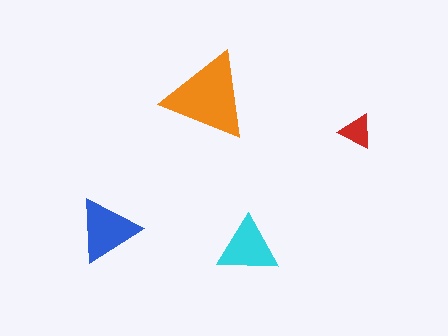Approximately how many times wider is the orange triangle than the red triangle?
About 2.5 times wider.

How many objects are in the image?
There are 4 objects in the image.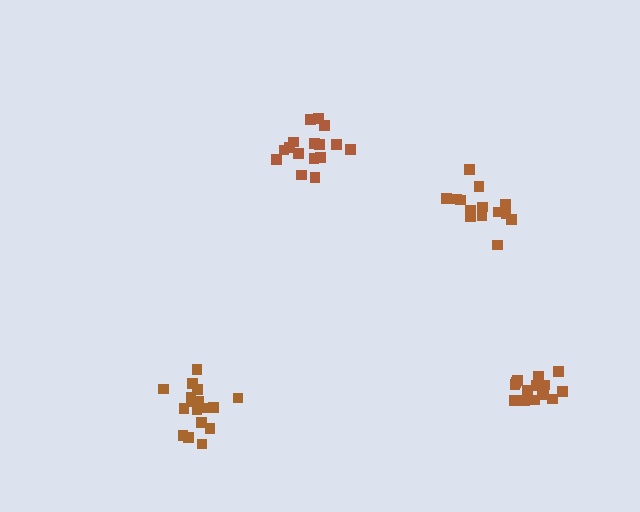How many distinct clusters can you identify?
There are 4 distinct clusters.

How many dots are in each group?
Group 1: 16 dots, Group 2: 16 dots, Group 3: 18 dots, Group 4: 14 dots (64 total).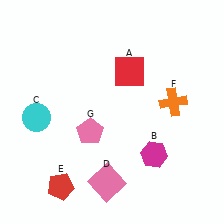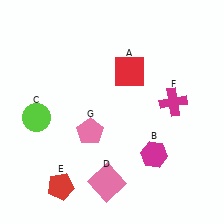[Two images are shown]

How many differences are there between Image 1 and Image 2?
There are 2 differences between the two images.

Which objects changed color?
C changed from cyan to lime. F changed from orange to magenta.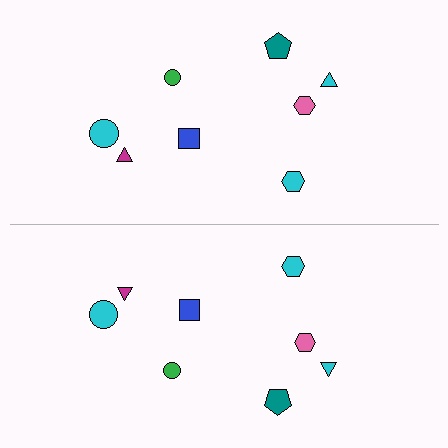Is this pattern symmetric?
Yes, this pattern has bilateral (reflection) symmetry.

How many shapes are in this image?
There are 16 shapes in this image.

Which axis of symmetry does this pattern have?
The pattern has a horizontal axis of symmetry running through the center of the image.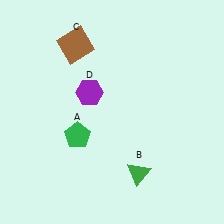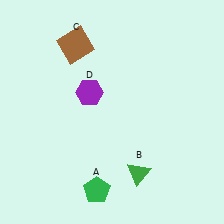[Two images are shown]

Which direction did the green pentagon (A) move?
The green pentagon (A) moved down.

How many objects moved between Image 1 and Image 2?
1 object moved between the two images.